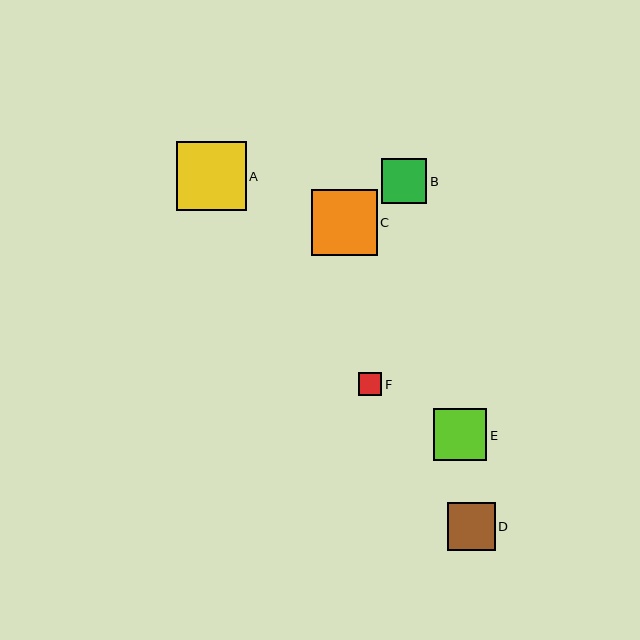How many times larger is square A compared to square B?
Square A is approximately 1.5 times the size of square B.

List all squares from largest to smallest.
From largest to smallest: A, C, E, D, B, F.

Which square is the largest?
Square A is the largest with a size of approximately 69 pixels.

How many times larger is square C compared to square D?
Square C is approximately 1.4 times the size of square D.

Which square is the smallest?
Square F is the smallest with a size of approximately 23 pixels.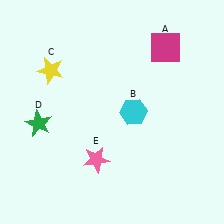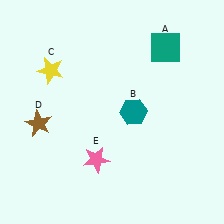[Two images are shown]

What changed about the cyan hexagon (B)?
In Image 1, B is cyan. In Image 2, it changed to teal.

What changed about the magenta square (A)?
In Image 1, A is magenta. In Image 2, it changed to teal.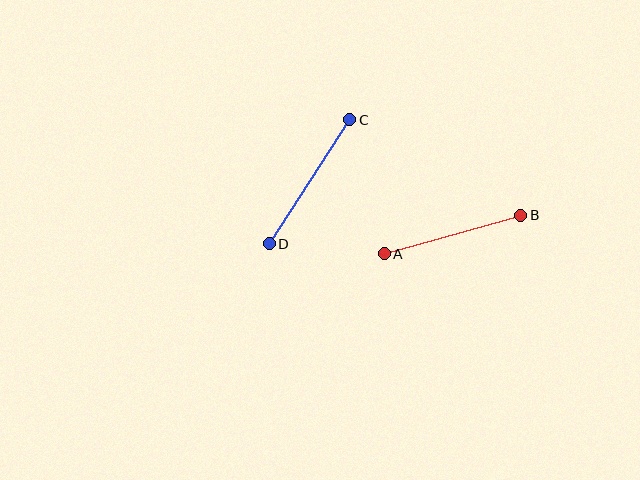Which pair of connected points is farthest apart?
Points C and D are farthest apart.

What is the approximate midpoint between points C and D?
The midpoint is at approximately (309, 182) pixels.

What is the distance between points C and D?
The distance is approximately 148 pixels.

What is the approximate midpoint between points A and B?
The midpoint is at approximately (453, 234) pixels.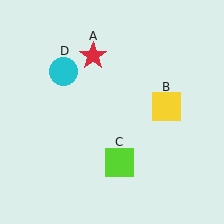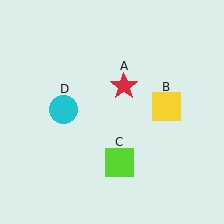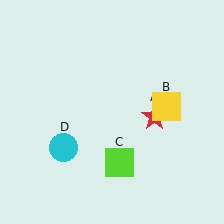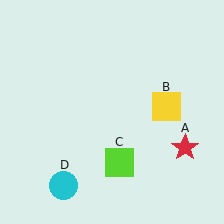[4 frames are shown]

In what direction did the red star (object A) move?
The red star (object A) moved down and to the right.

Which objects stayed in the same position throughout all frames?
Yellow square (object B) and lime square (object C) remained stationary.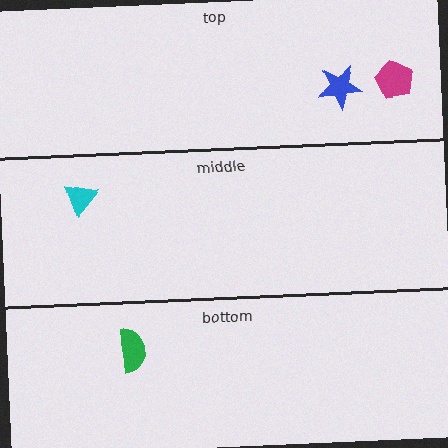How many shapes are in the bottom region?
1.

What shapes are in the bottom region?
The green semicircle.